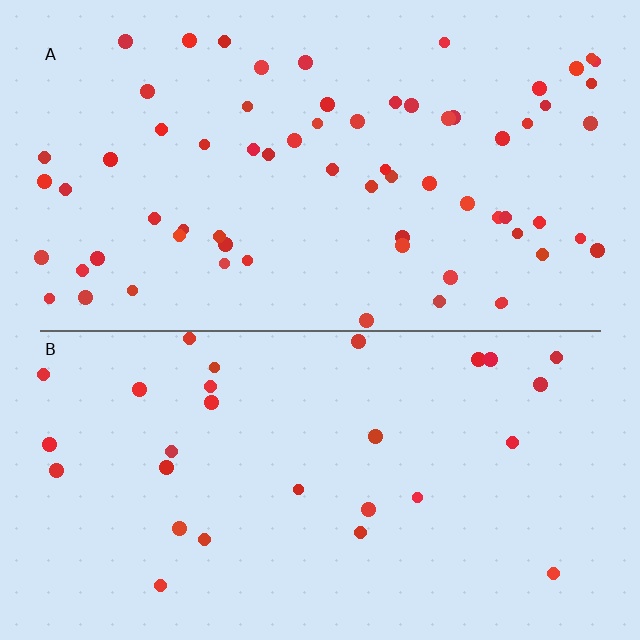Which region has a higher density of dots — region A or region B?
A (the top).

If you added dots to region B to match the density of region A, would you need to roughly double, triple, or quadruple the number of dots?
Approximately double.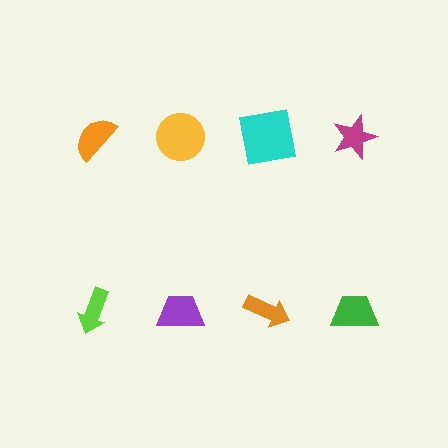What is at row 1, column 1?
An orange semicircle.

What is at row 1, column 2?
A yellow circle.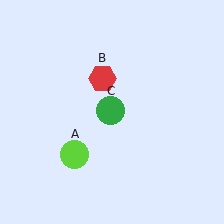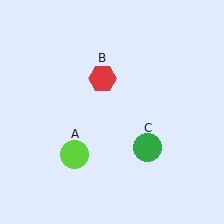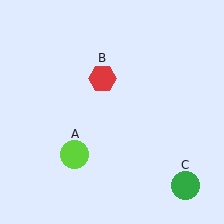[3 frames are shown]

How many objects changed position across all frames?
1 object changed position: green circle (object C).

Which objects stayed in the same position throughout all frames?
Lime circle (object A) and red hexagon (object B) remained stationary.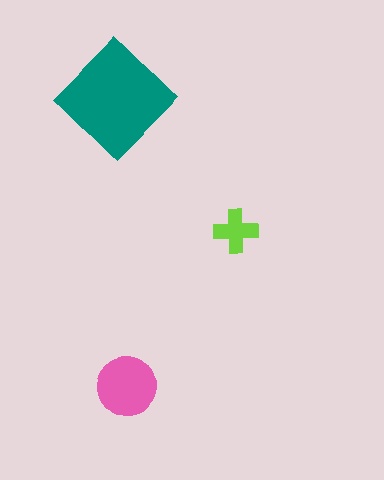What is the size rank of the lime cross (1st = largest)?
3rd.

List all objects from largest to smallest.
The teal diamond, the pink circle, the lime cross.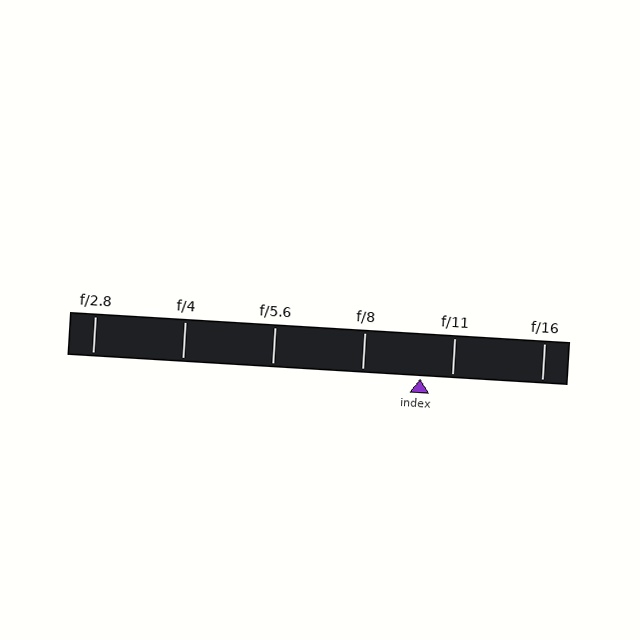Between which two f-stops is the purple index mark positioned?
The index mark is between f/8 and f/11.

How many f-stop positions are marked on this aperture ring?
There are 6 f-stop positions marked.